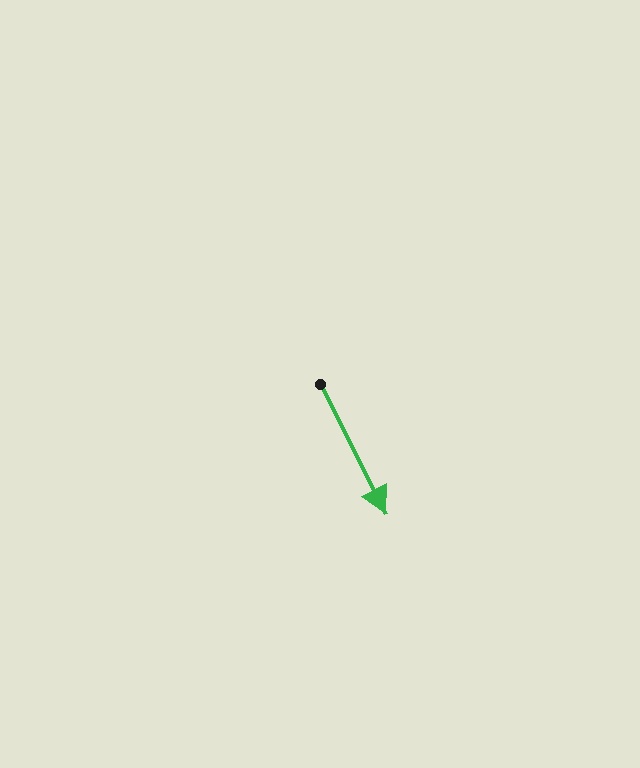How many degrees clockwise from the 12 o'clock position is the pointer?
Approximately 153 degrees.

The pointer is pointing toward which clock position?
Roughly 5 o'clock.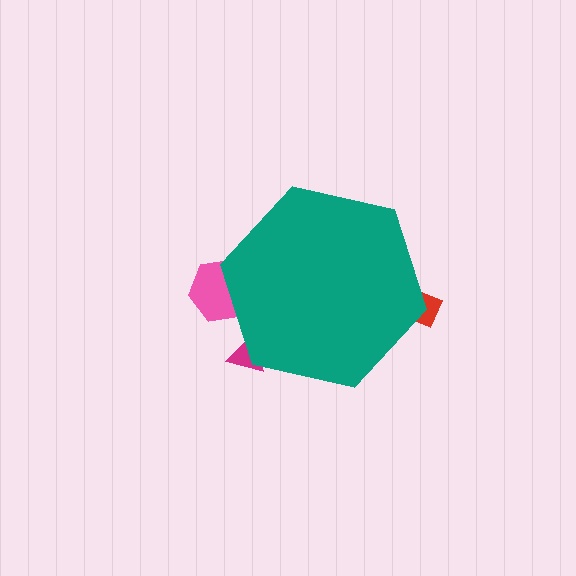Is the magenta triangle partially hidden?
Yes, the magenta triangle is partially hidden behind the teal hexagon.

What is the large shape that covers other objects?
A teal hexagon.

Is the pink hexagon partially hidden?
Yes, the pink hexagon is partially hidden behind the teal hexagon.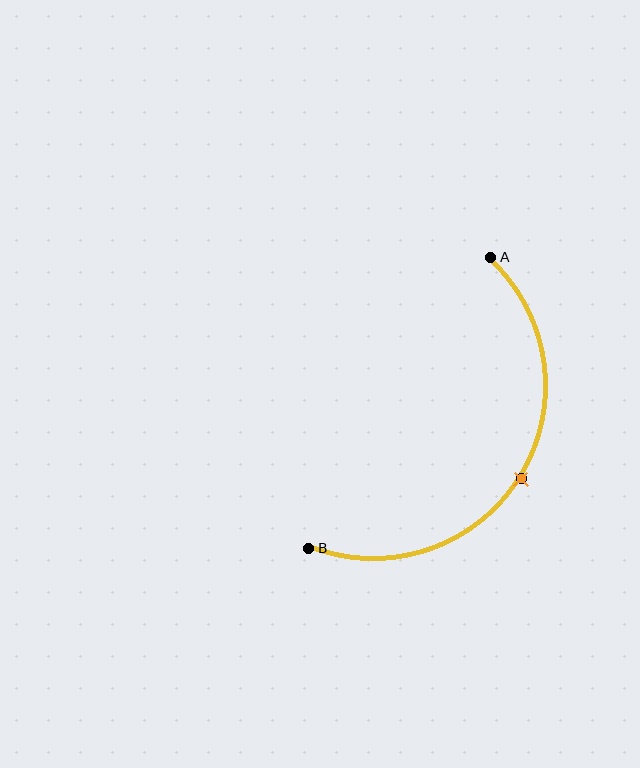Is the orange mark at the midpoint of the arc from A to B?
Yes. The orange mark lies on the arc at equal arc-length from both A and B — it is the arc midpoint.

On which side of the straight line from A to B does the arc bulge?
The arc bulges to the right of the straight line connecting A and B.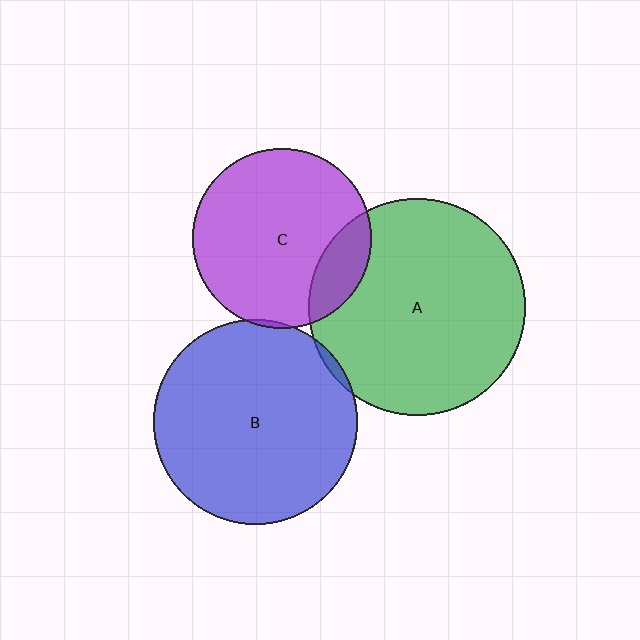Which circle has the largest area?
Circle A (green).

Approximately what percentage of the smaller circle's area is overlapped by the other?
Approximately 15%.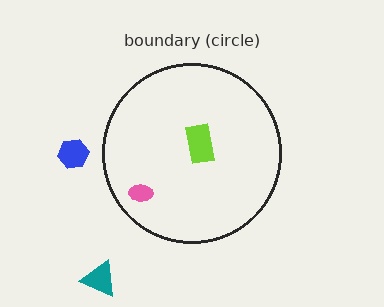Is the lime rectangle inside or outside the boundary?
Inside.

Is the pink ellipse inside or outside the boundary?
Inside.